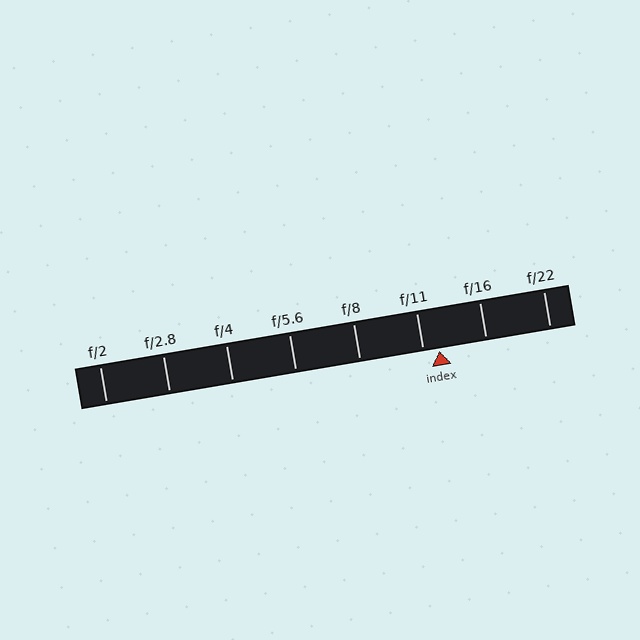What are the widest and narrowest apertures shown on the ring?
The widest aperture shown is f/2 and the narrowest is f/22.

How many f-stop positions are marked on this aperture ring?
There are 8 f-stop positions marked.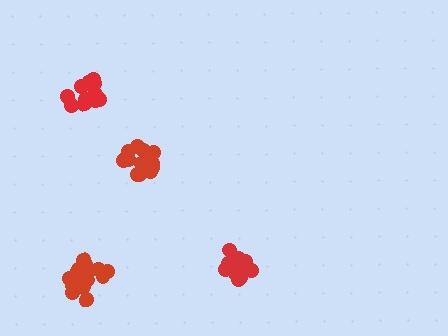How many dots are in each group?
Group 1: 17 dots, Group 2: 17 dots, Group 3: 12 dots, Group 4: 12 dots (58 total).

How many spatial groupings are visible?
There are 4 spatial groupings.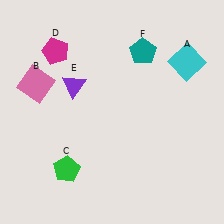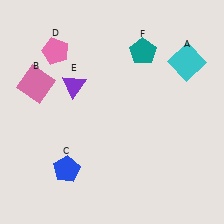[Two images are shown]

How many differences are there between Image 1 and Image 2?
There are 2 differences between the two images.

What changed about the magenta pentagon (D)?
In Image 1, D is magenta. In Image 2, it changed to pink.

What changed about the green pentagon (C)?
In Image 1, C is green. In Image 2, it changed to blue.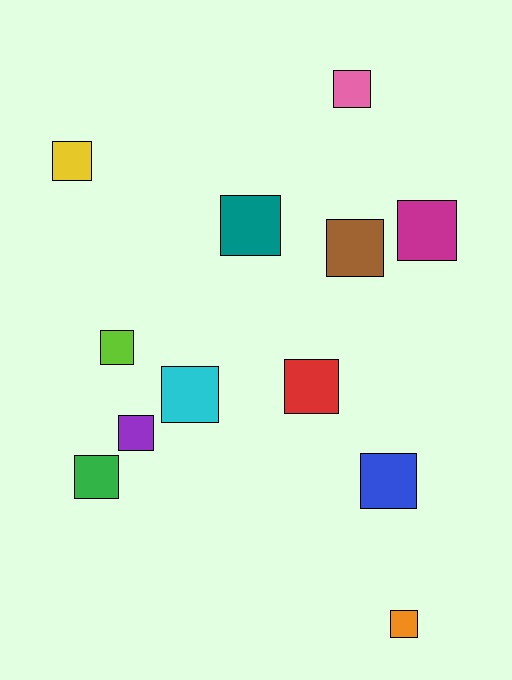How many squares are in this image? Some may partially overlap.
There are 12 squares.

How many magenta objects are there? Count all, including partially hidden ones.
There is 1 magenta object.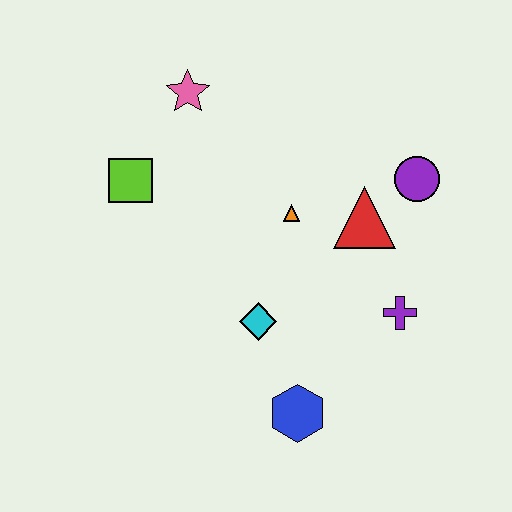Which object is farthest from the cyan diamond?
The pink star is farthest from the cyan diamond.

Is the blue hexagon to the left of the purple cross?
Yes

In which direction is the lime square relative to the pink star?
The lime square is below the pink star.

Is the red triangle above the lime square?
No